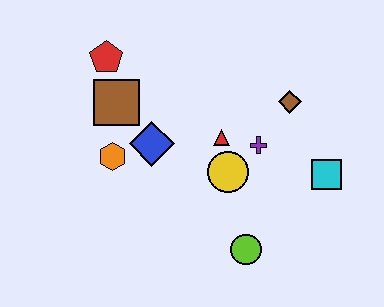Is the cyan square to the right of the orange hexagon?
Yes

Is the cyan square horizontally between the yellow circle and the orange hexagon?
No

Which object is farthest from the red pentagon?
The cyan square is farthest from the red pentagon.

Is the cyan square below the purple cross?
Yes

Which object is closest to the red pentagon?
The brown square is closest to the red pentagon.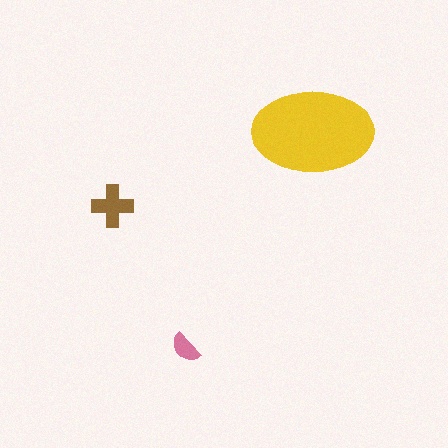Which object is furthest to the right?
The yellow ellipse is rightmost.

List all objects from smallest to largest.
The pink semicircle, the brown cross, the yellow ellipse.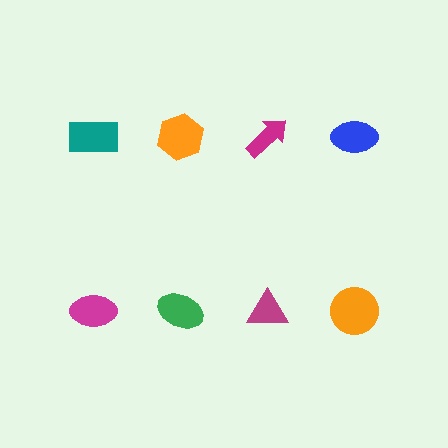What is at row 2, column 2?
A green ellipse.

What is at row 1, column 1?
A teal rectangle.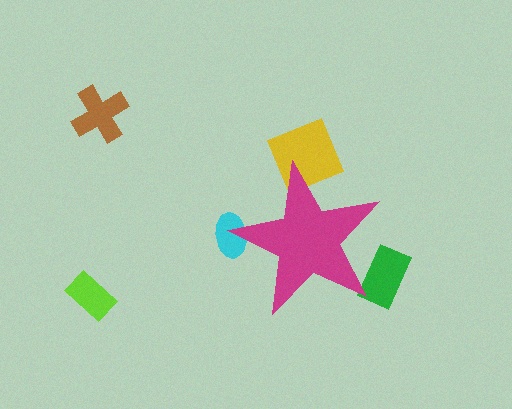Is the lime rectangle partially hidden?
No, the lime rectangle is fully visible.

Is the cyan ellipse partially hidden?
Yes, the cyan ellipse is partially hidden behind the magenta star.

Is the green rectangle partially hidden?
Yes, the green rectangle is partially hidden behind the magenta star.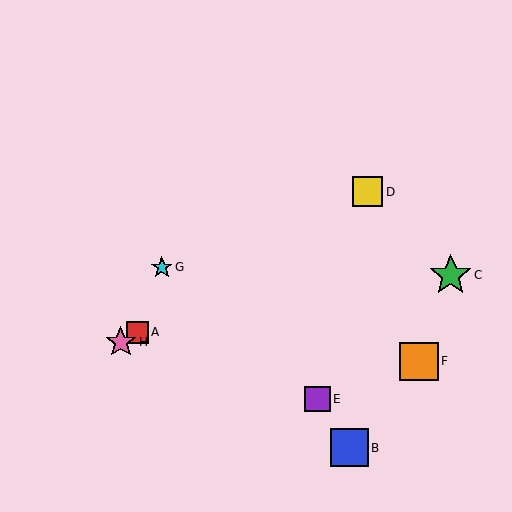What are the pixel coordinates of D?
Object D is at (368, 192).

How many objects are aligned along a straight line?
3 objects (A, D, H) are aligned along a straight line.